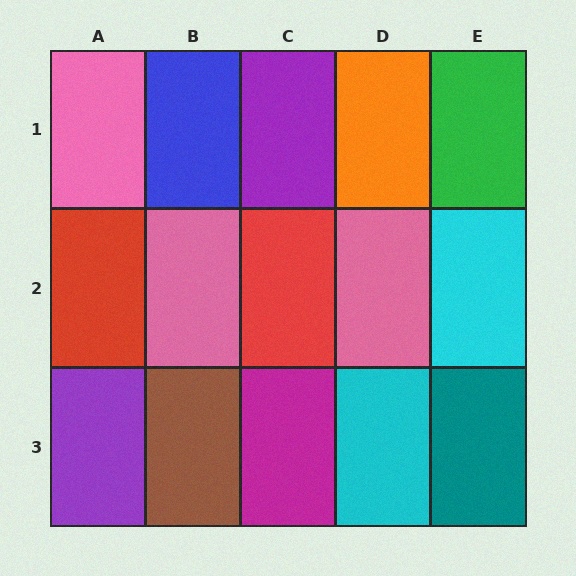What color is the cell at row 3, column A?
Purple.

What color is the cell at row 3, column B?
Brown.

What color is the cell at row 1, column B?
Blue.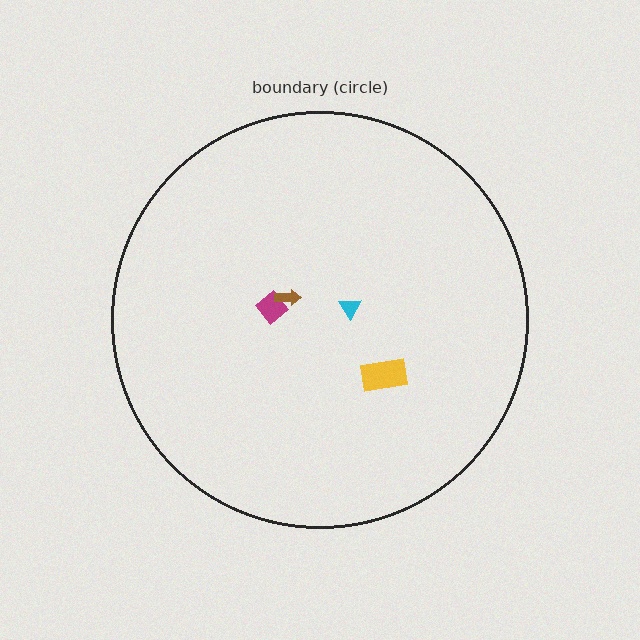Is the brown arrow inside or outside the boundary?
Inside.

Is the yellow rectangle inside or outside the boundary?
Inside.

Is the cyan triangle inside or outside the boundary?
Inside.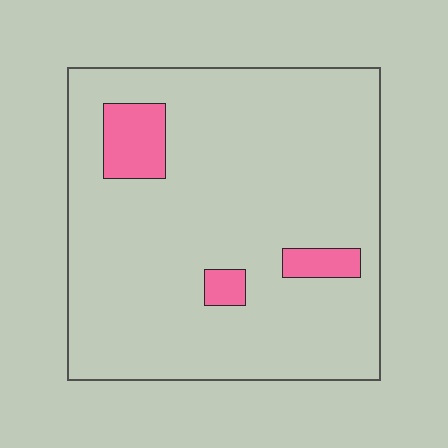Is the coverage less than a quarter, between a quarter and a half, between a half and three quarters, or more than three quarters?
Less than a quarter.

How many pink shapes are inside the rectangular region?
3.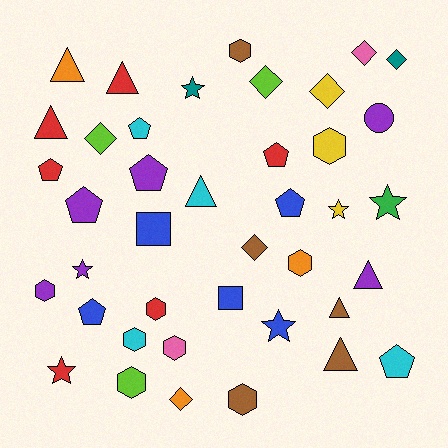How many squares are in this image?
There are 2 squares.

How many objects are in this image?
There are 40 objects.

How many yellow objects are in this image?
There are 3 yellow objects.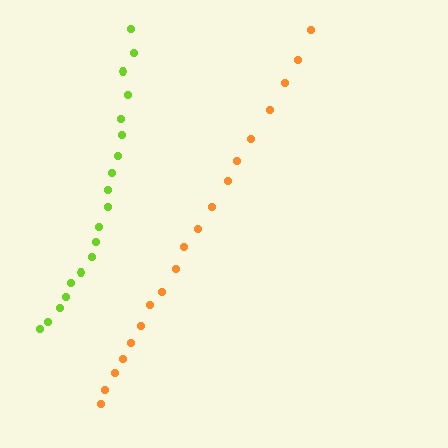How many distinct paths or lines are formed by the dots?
There are 2 distinct paths.